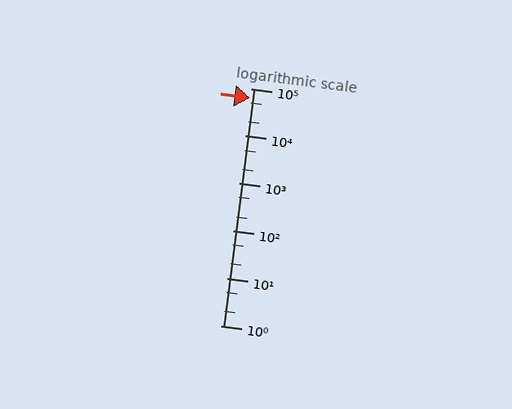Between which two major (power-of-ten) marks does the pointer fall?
The pointer is between 10000 and 100000.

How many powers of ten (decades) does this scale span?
The scale spans 5 decades, from 1 to 100000.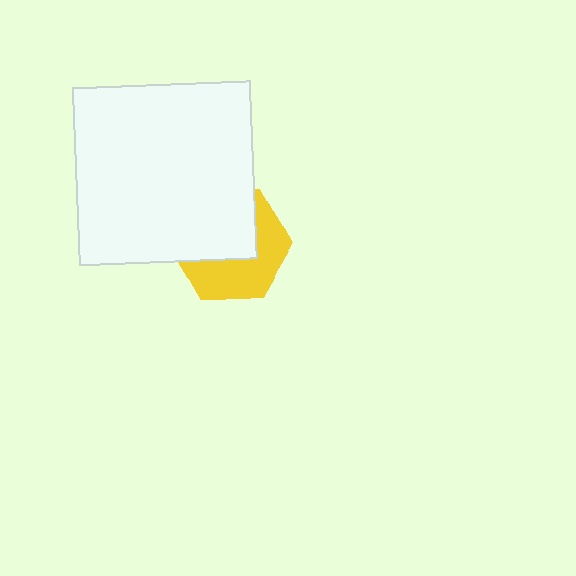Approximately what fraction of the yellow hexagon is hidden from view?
Roughly 52% of the yellow hexagon is hidden behind the white square.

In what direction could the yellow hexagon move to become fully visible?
The yellow hexagon could move down. That would shift it out from behind the white square entirely.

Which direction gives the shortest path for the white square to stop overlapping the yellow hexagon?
Moving up gives the shortest separation.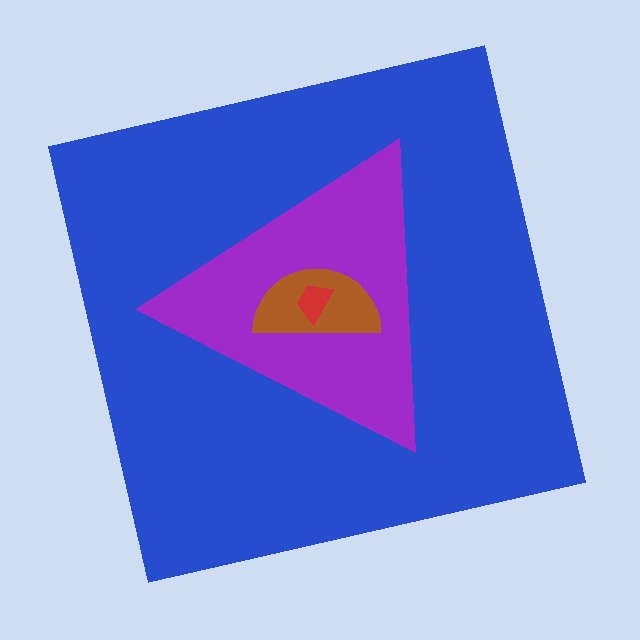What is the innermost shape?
The red trapezoid.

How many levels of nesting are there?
4.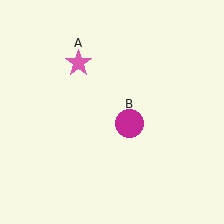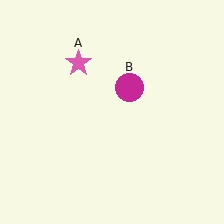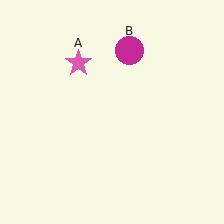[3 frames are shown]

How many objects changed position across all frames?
1 object changed position: magenta circle (object B).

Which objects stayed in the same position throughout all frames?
Pink star (object A) remained stationary.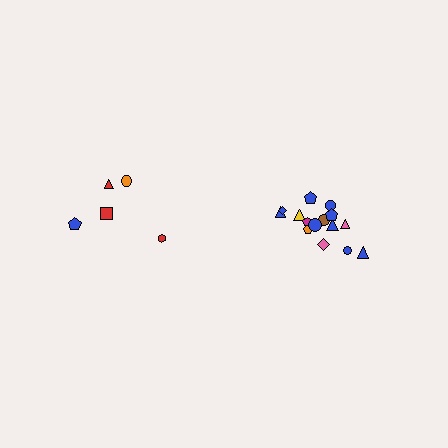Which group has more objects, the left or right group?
The right group.